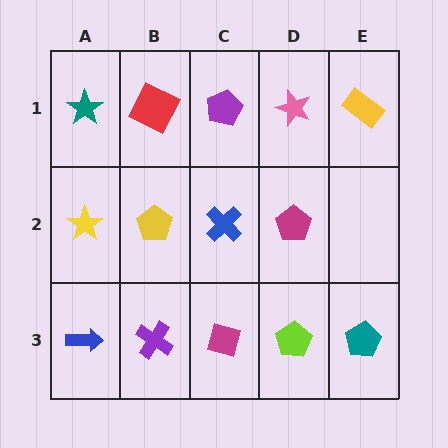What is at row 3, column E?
A teal pentagon.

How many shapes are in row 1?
5 shapes.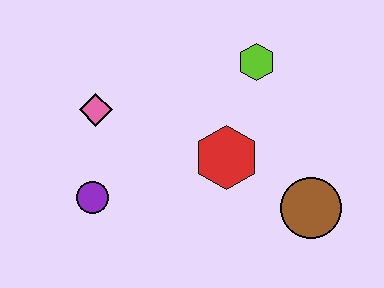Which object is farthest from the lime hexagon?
The purple circle is farthest from the lime hexagon.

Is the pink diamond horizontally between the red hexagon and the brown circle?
No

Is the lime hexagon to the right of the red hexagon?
Yes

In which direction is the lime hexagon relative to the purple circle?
The lime hexagon is to the right of the purple circle.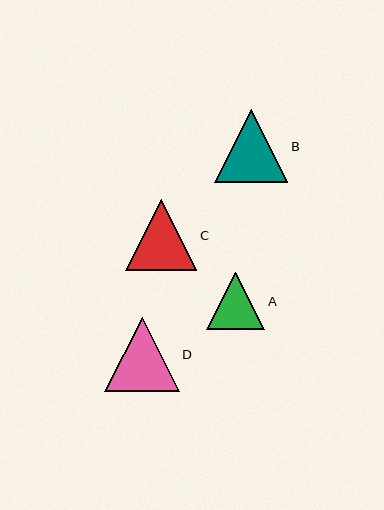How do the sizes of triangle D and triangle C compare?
Triangle D and triangle C are approximately the same size.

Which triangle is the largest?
Triangle D is the largest with a size of approximately 74 pixels.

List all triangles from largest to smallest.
From largest to smallest: D, B, C, A.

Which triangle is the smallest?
Triangle A is the smallest with a size of approximately 58 pixels.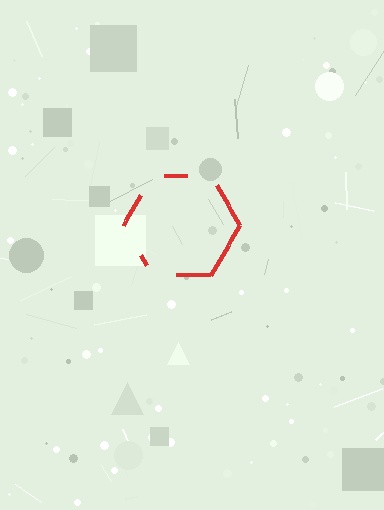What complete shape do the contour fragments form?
The contour fragments form a hexagon.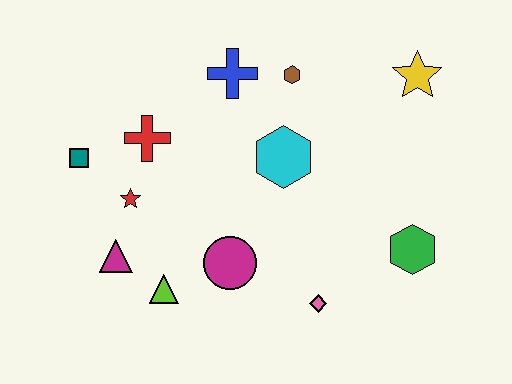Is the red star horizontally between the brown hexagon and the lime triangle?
No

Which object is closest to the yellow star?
The brown hexagon is closest to the yellow star.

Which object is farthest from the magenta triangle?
The yellow star is farthest from the magenta triangle.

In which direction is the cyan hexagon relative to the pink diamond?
The cyan hexagon is above the pink diamond.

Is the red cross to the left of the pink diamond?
Yes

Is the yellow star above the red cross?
Yes